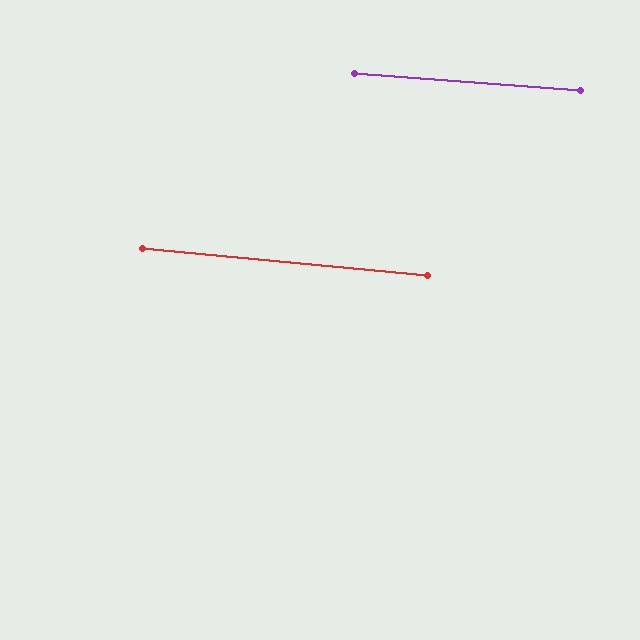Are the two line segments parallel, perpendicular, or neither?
Parallel — their directions differ by only 1.3°.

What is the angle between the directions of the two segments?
Approximately 1 degree.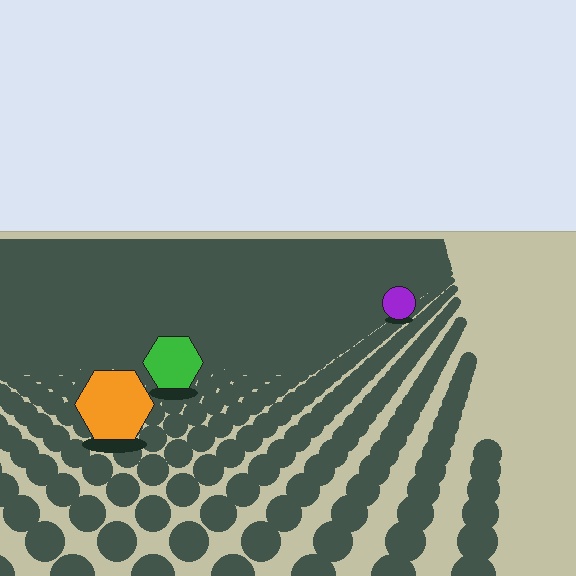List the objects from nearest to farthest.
From nearest to farthest: the orange hexagon, the green hexagon, the purple circle.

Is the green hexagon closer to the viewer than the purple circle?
Yes. The green hexagon is closer — you can tell from the texture gradient: the ground texture is coarser near it.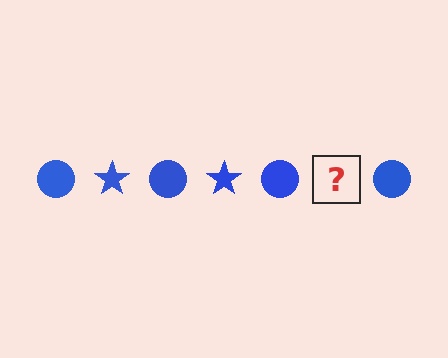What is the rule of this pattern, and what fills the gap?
The rule is that the pattern cycles through circle, star shapes in blue. The gap should be filled with a blue star.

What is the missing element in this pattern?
The missing element is a blue star.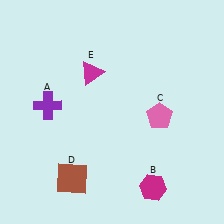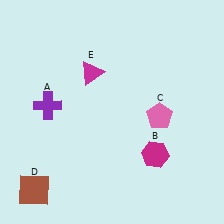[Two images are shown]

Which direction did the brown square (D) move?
The brown square (D) moved left.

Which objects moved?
The objects that moved are: the magenta hexagon (B), the brown square (D).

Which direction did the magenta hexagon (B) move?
The magenta hexagon (B) moved up.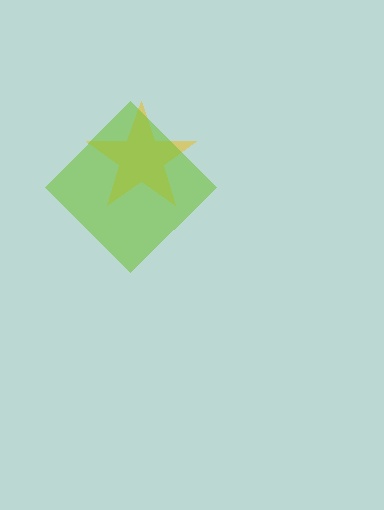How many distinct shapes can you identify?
There are 2 distinct shapes: a yellow star, a lime diamond.